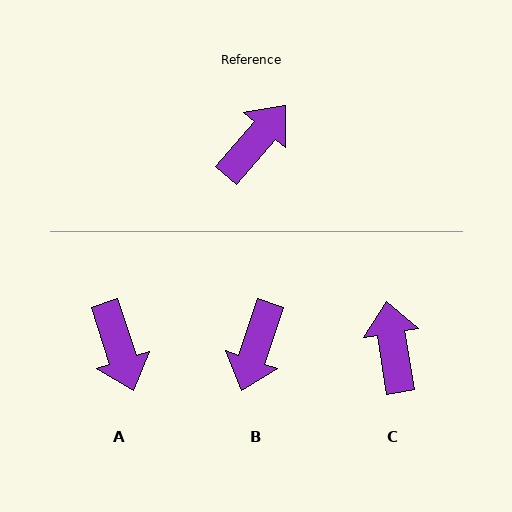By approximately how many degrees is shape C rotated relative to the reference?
Approximately 49 degrees counter-clockwise.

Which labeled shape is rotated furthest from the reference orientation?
B, about 158 degrees away.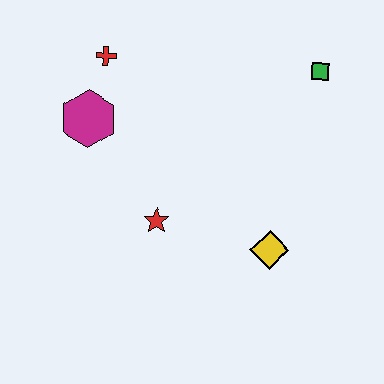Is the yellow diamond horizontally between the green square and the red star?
Yes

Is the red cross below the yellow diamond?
No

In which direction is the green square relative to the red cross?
The green square is to the right of the red cross.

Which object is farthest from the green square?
The magenta hexagon is farthest from the green square.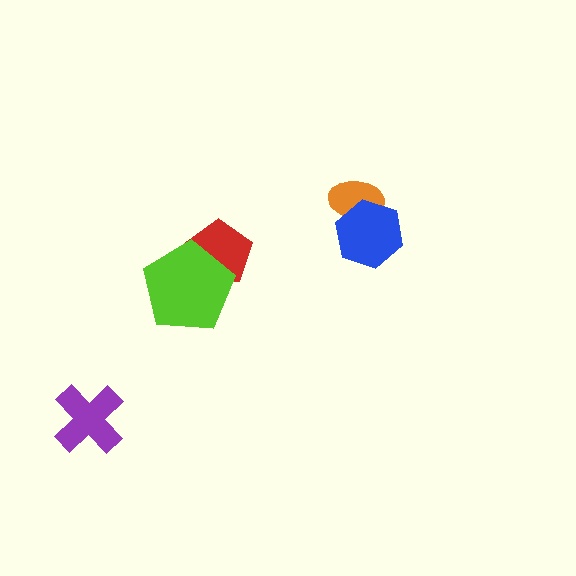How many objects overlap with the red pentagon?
1 object overlaps with the red pentagon.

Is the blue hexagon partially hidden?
No, no other shape covers it.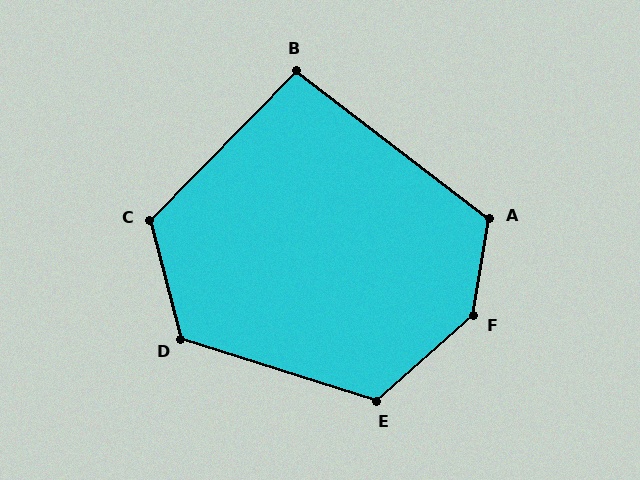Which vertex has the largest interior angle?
F, at approximately 141 degrees.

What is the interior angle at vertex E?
Approximately 121 degrees (obtuse).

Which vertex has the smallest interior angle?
B, at approximately 97 degrees.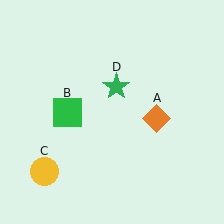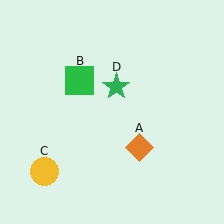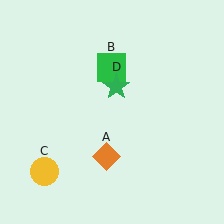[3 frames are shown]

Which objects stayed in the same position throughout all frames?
Yellow circle (object C) and green star (object D) remained stationary.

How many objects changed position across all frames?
2 objects changed position: orange diamond (object A), green square (object B).